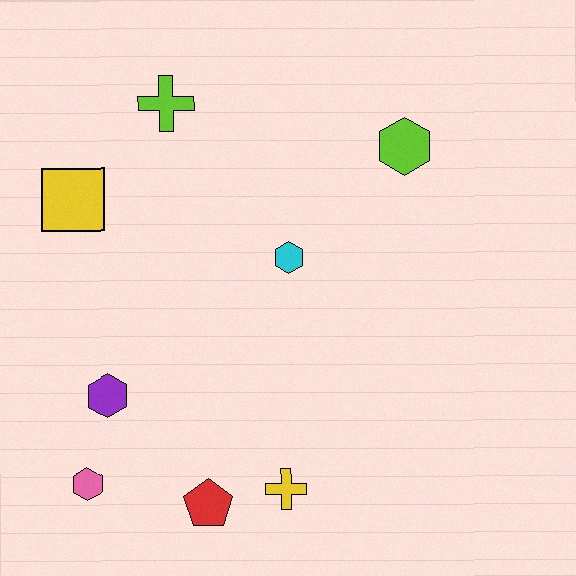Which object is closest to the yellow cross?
The red pentagon is closest to the yellow cross.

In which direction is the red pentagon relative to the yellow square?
The red pentagon is below the yellow square.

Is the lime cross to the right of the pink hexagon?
Yes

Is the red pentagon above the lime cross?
No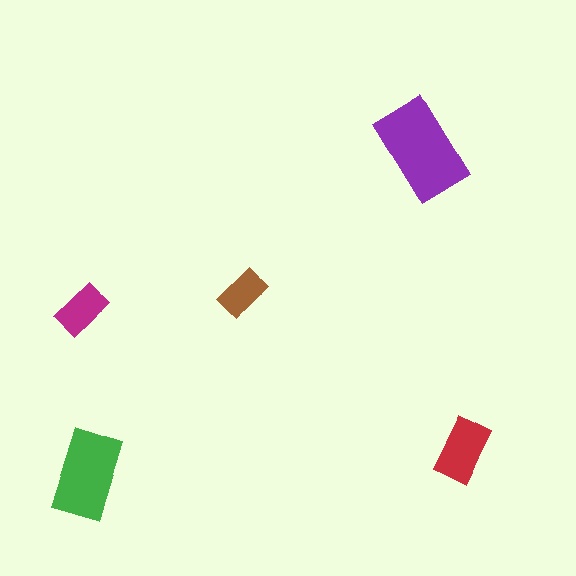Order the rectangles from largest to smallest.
the purple one, the green one, the red one, the magenta one, the brown one.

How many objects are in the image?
There are 5 objects in the image.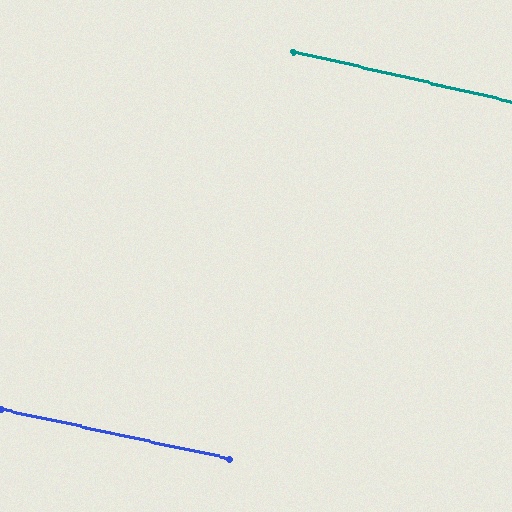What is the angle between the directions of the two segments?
Approximately 1 degree.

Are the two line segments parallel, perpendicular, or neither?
Parallel — their directions differ by only 0.6°.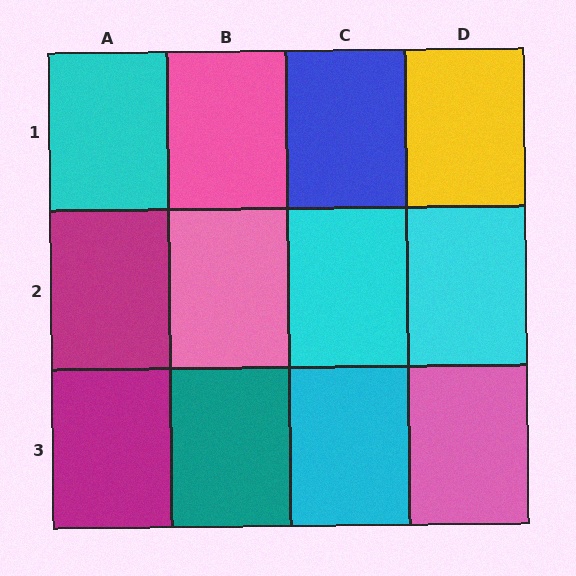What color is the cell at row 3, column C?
Cyan.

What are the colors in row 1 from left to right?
Cyan, pink, blue, yellow.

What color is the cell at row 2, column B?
Pink.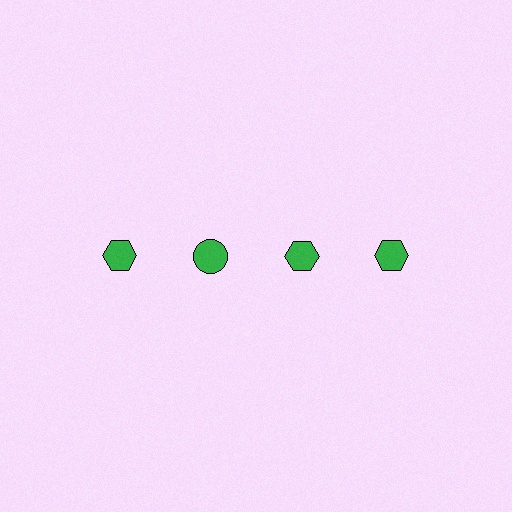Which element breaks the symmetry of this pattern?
The green circle in the top row, second from left column breaks the symmetry. All other shapes are green hexagons.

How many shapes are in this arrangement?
There are 4 shapes arranged in a grid pattern.